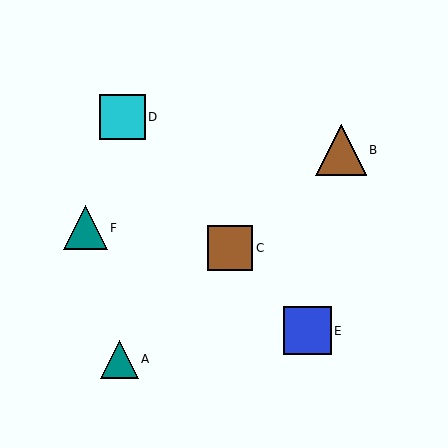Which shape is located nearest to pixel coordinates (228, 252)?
The brown square (labeled C) at (230, 248) is nearest to that location.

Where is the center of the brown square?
The center of the brown square is at (230, 248).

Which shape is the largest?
The brown triangle (labeled B) is the largest.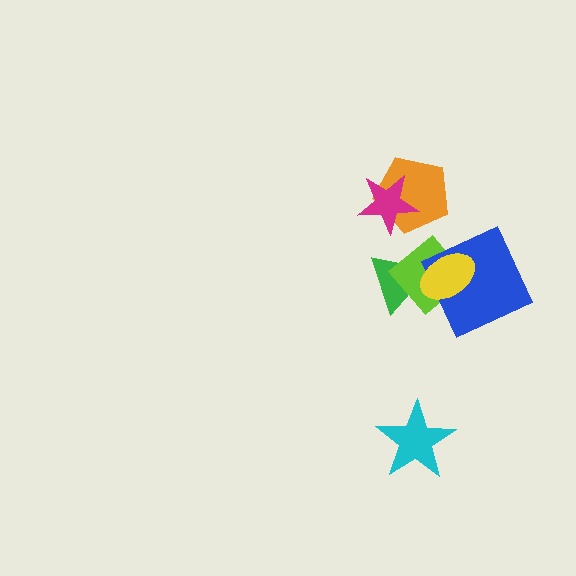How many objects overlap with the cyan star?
0 objects overlap with the cyan star.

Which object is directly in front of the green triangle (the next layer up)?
The lime diamond is directly in front of the green triangle.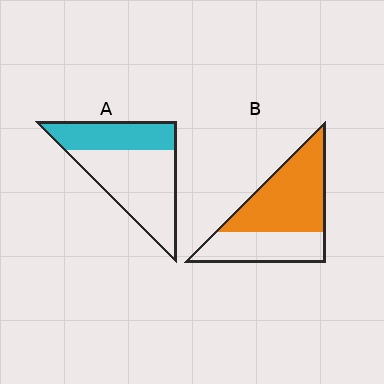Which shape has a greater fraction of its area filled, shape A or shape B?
Shape B.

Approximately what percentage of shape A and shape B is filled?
A is approximately 35% and B is approximately 60%.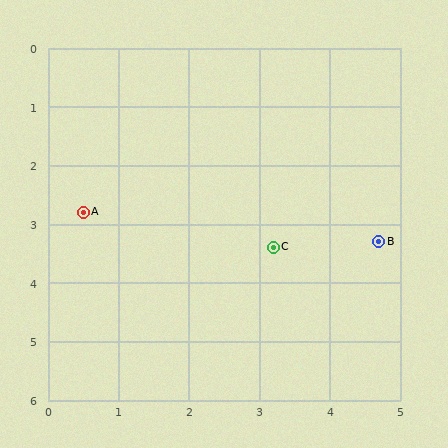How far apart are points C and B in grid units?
Points C and B are about 1.5 grid units apart.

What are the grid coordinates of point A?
Point A is at approximately (0.5, 2.8).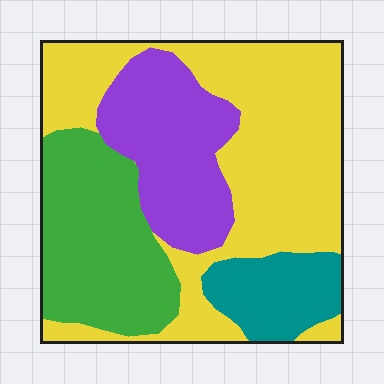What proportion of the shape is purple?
Purple covers about 20% of the shape.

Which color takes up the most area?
Yellow, at roughly 45%.